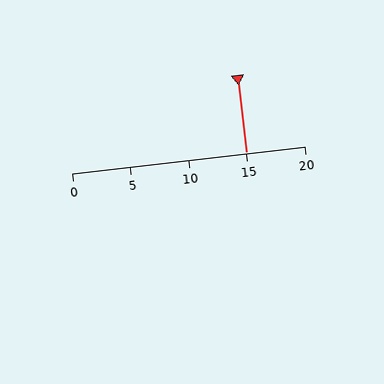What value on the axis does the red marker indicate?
The marker indicates approximately 15.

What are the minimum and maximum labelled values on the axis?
The axis runs from 0 to 20.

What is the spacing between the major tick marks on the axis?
The major ticks are spaced 5 apart.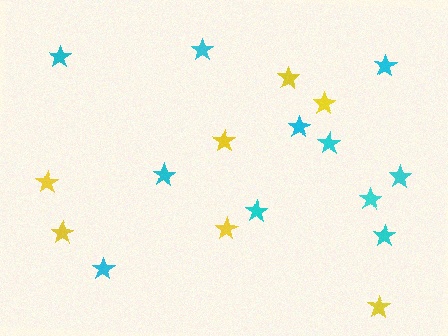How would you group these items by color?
There are 2 groups: one group of yellow stars (7) and one group of cyan stars (11).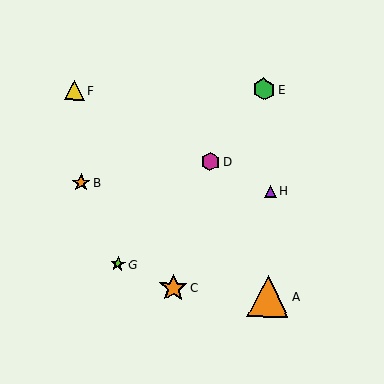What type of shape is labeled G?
Shape G is a lime star.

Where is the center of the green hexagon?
The center of the green hexagon is at (264, 89).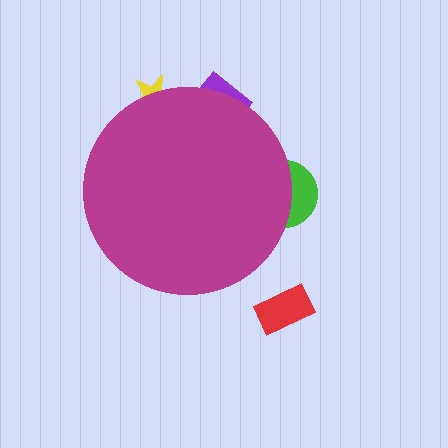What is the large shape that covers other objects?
A magenta circle.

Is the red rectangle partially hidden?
No, the red rectangle is fully visible.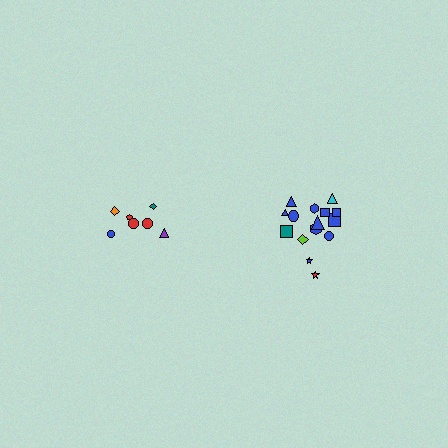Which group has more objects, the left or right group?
The right group.